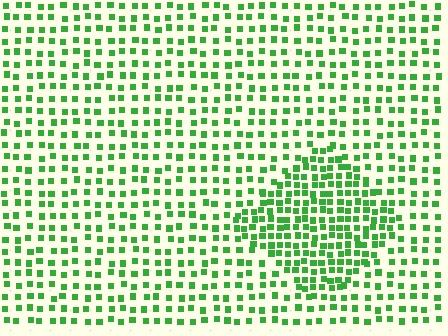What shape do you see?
I see a diamond.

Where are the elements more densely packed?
The elements are more densely packed inside the diamond boundary.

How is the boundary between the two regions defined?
The boundary is defined by a change in element density (approximately 1.8x ratio). All elements are the same color, size, and shape.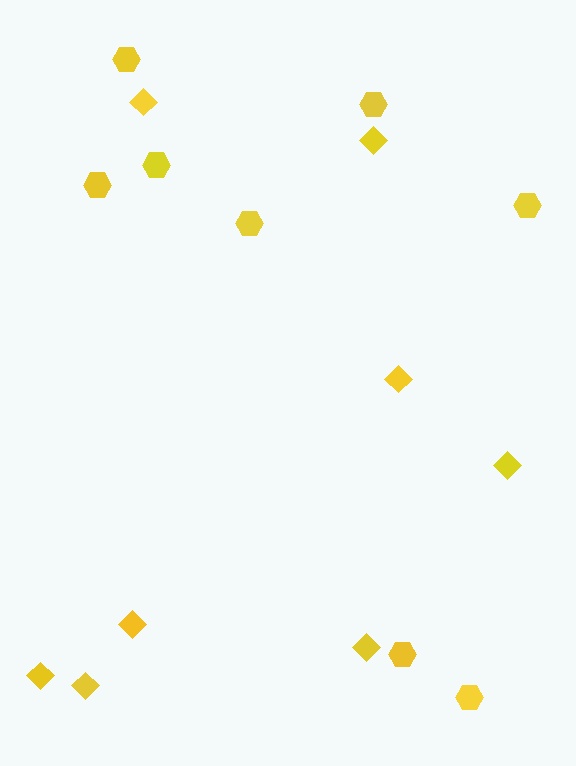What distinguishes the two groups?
There are 2 groups: one group of diamonds (8) and one group of hexagons (8).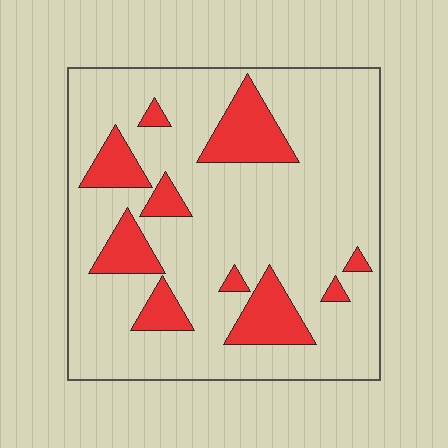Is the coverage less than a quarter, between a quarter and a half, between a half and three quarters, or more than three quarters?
Less than a quarter.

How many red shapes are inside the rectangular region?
10.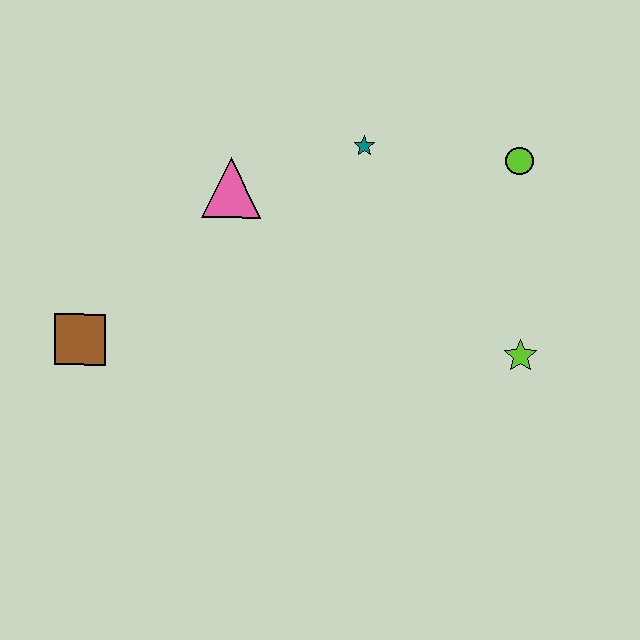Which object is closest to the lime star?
The lime circle is closest to the lime star.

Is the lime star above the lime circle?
No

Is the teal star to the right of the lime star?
No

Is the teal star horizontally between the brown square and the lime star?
Yes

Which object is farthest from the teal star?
The brown square is farthest from the teal star.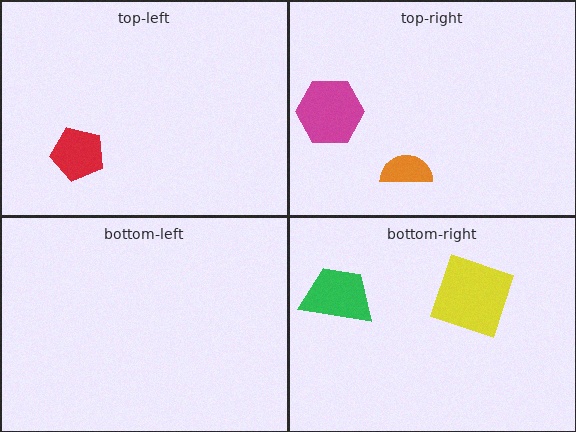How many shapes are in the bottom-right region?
2.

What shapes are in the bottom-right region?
The yellow square, the green trapezoid.